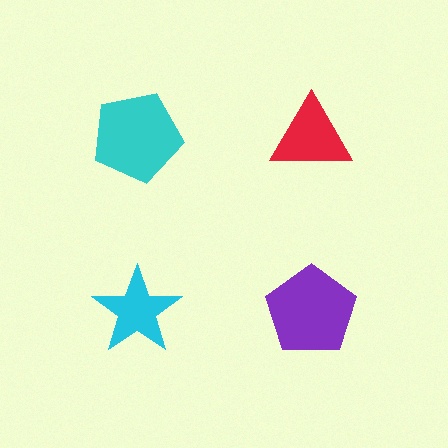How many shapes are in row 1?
2 shapes.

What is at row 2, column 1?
A cyan star.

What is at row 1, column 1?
A cyan pentagon.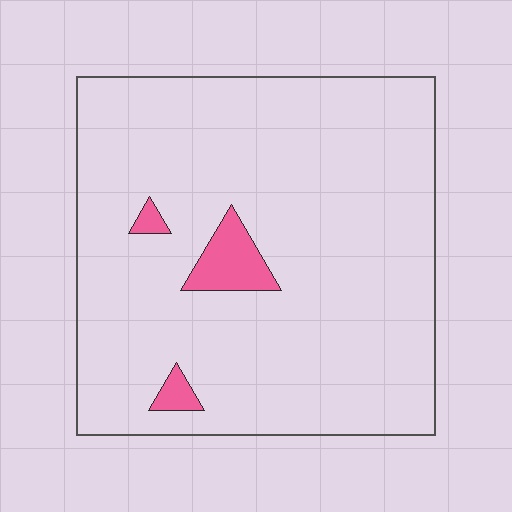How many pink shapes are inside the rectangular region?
3.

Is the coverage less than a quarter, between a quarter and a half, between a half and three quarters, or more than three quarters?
Less than a quarter.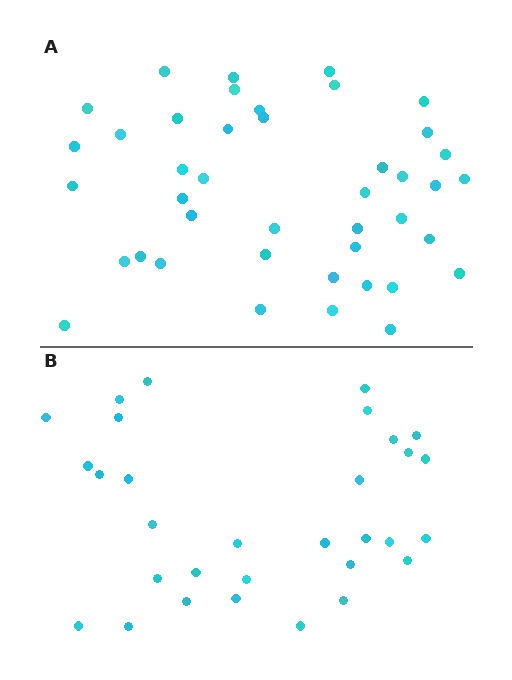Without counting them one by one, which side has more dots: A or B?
Region A (the top region) has more dots.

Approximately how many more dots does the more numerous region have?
Region A has roughly 12 or so more dots than region B.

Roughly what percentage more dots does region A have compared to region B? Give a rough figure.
About 35% more.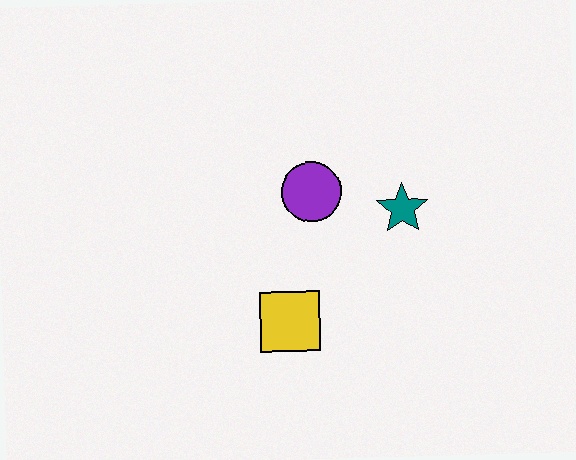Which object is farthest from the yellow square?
The teal star is farthest from the yellow square.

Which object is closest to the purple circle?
The teal star is closest to the purple circle.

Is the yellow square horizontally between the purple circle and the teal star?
No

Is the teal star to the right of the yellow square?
Yes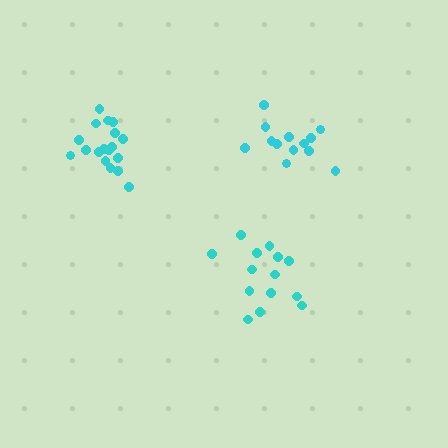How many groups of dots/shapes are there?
There are 3 groups.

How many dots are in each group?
Group 1: 18 dots, Group 2: 13 dots, Group 3: 14 dots (45 total).